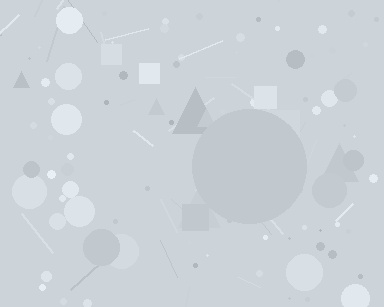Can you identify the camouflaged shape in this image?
The camouflaged shape is a circle.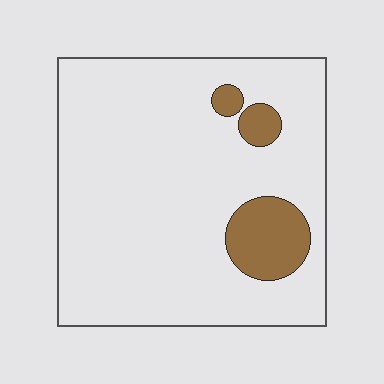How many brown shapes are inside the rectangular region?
3.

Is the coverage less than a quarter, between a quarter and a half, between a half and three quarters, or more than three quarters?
Less than a quarter.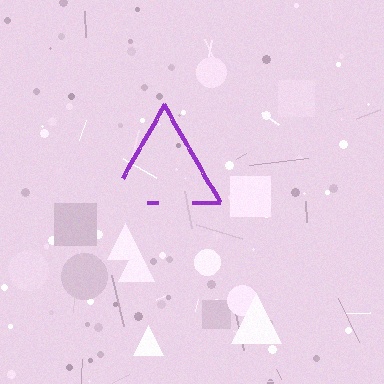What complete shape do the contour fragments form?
The contour fragments form a triangle.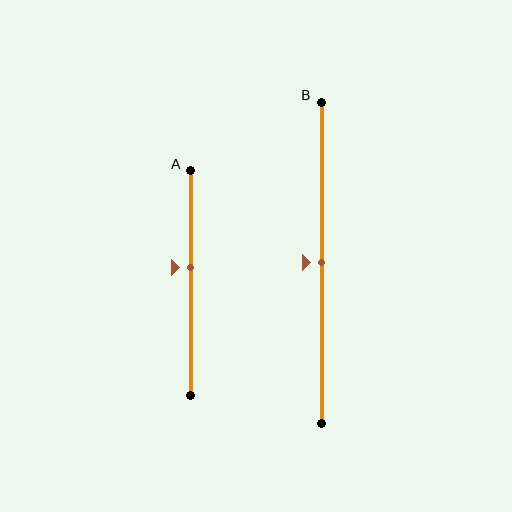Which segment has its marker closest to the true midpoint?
Segment B has its marker closest to the true midpoint.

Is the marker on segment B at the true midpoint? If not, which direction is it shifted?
Yes, the marker on segment B is at the true midpoint.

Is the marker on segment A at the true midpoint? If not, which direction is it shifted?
No, the marker on segment A is shifted upward by about 7% of the segment length.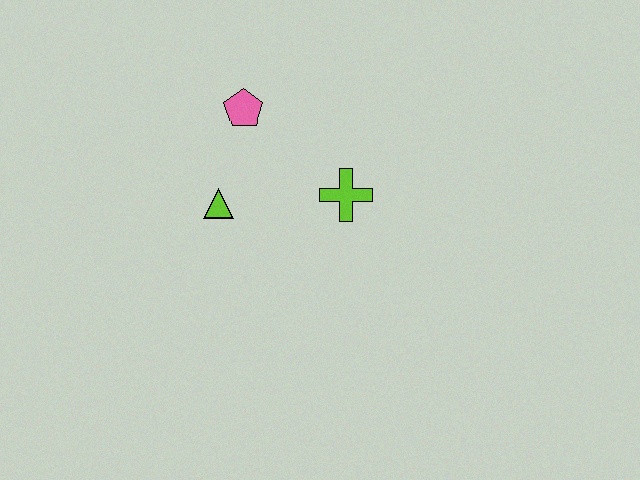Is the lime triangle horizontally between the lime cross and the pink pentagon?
No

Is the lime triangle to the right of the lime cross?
No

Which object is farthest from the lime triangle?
The lime cross is farthest from the lime triangle.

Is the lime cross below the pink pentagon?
Yes